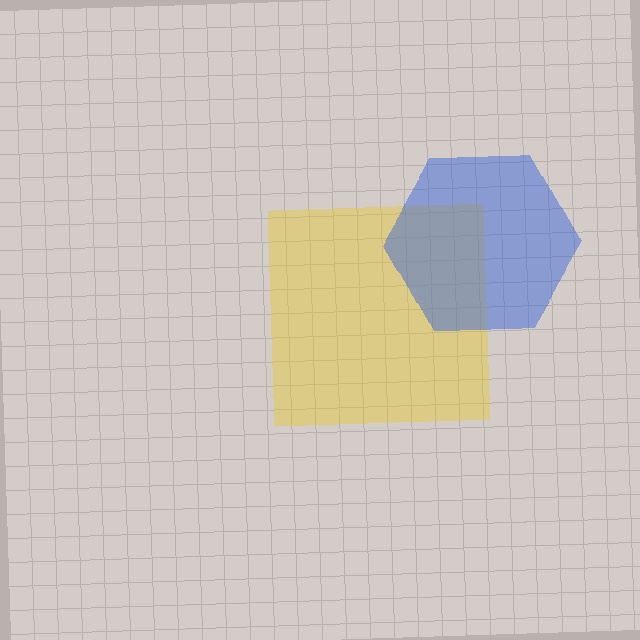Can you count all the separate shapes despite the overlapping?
Yes, there are 2 separate shapes.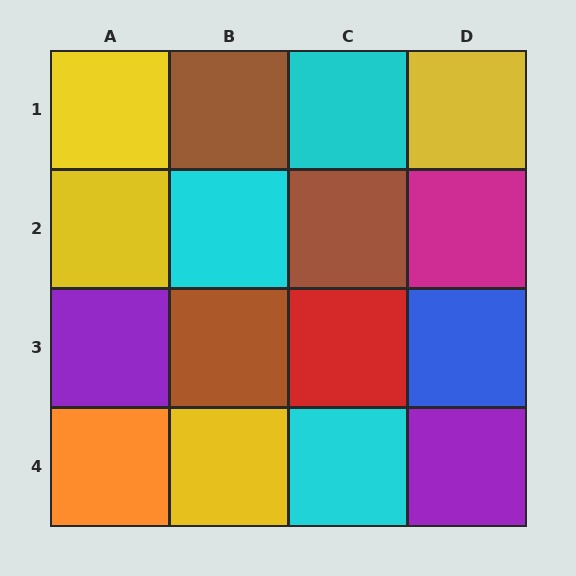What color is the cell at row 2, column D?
Magenta.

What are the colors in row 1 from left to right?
Yellow, brown, cyan, yellow.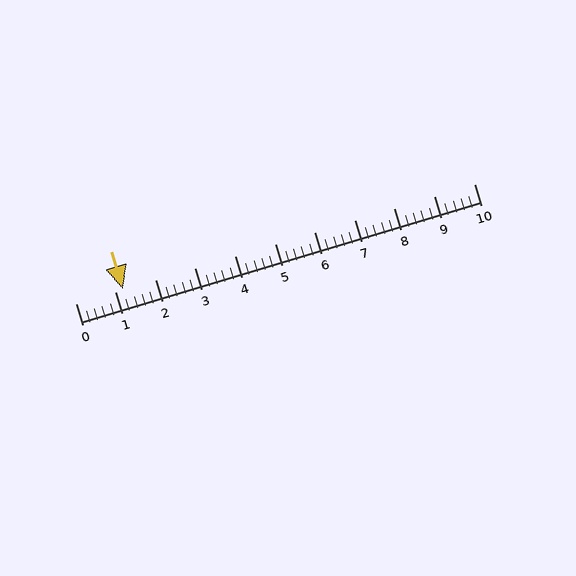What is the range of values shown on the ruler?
The ruler shows values from 0 to 10.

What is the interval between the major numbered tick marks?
The major tick marks are spaced 1 units apart.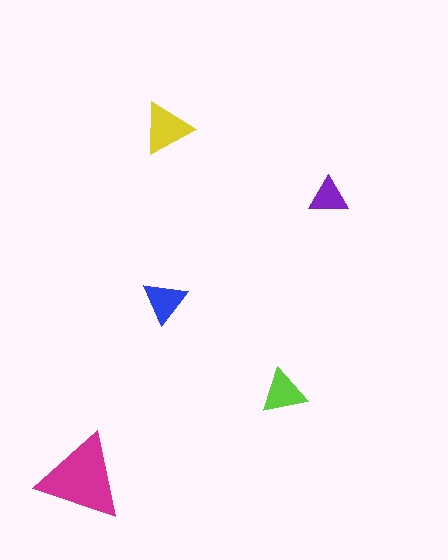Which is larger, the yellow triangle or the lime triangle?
The yellow one.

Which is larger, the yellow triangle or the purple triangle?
The yellow one.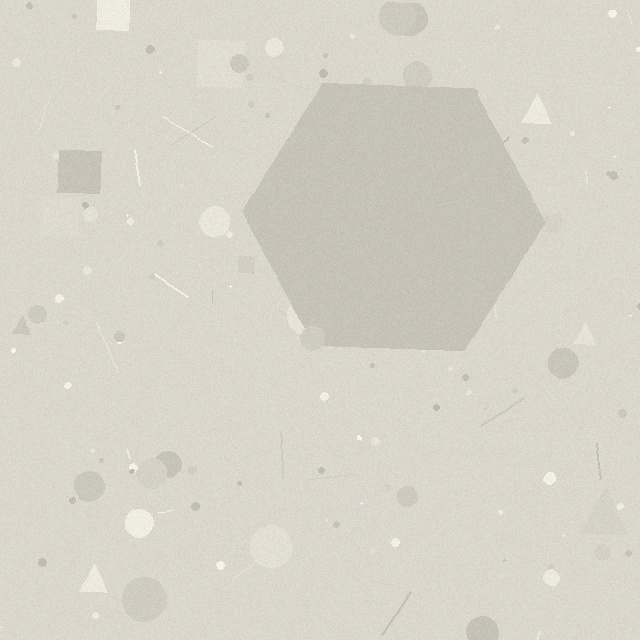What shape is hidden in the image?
A hexagon is hidden in the image.